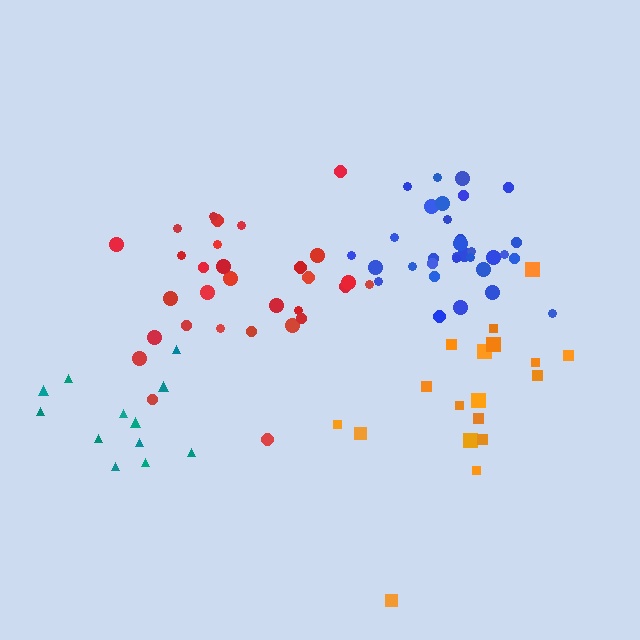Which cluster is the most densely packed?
Blue.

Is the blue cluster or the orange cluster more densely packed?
Blue.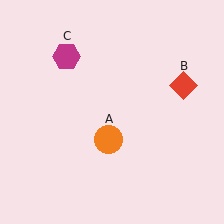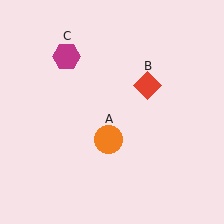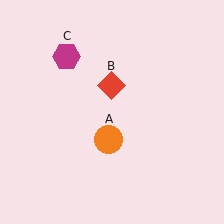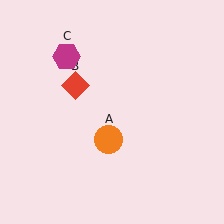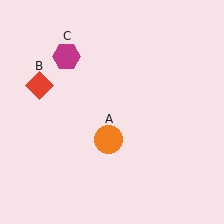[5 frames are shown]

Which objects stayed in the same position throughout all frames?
Orange circle (object A) and magenta hexagon (object C) remained stationary.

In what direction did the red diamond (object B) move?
The red diamond (object B) moved left.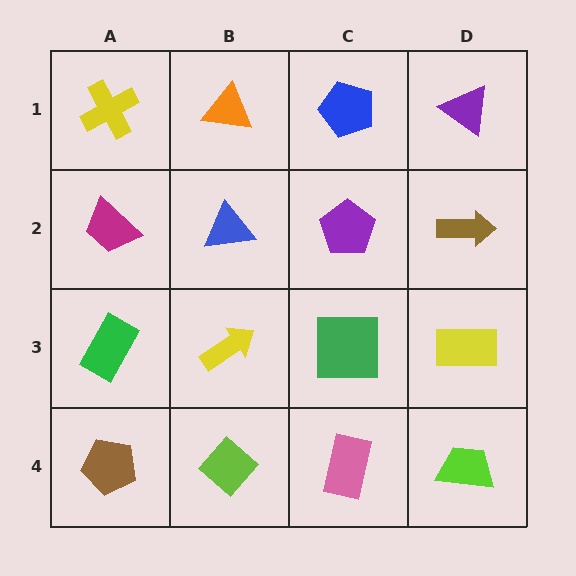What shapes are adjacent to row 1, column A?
A magenta trapezoid (row 2, column A), an orange triangle (row 1, column B).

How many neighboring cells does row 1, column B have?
3.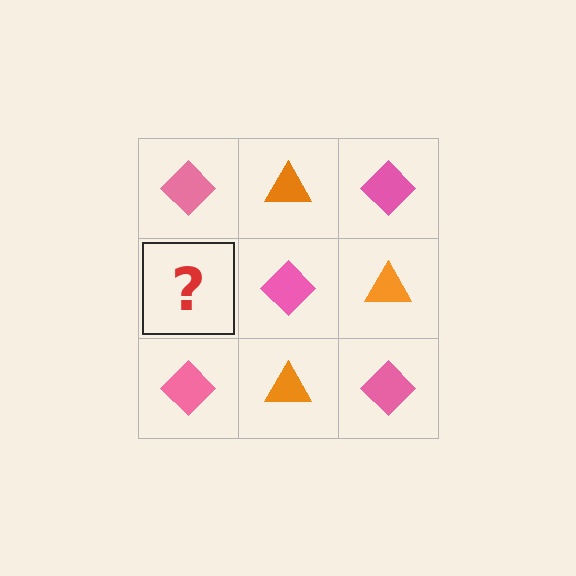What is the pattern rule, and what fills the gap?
The rule is that it alternates pink diamond and orange triangle in a checkerboard pattern. The gap should be filled with an orange triangle.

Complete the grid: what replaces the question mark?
The question mark should be replaced with an orange triangle.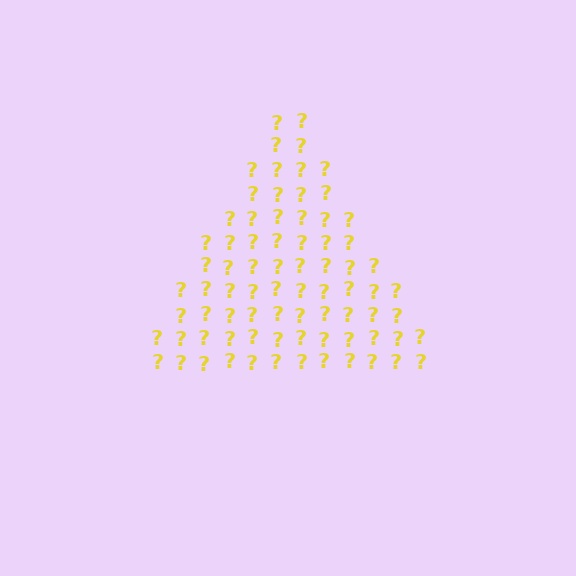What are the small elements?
The small elements are question marks.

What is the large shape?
The large shape is a triangle.